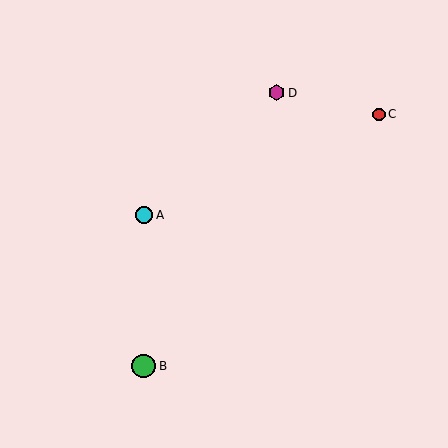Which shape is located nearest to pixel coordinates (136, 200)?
The cyan circle (labeled A) at (144, 215) is nearest to that location.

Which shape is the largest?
The green circle (labeled B) is the largest.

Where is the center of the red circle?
The center of the red circle is at (379, 114).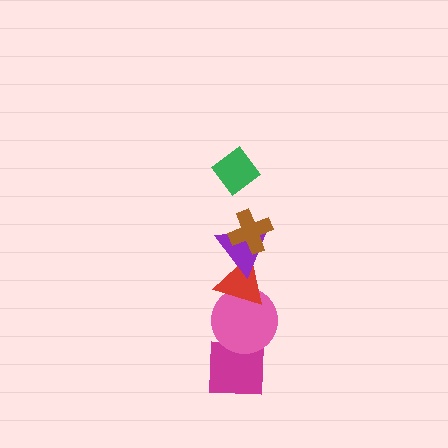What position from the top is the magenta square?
The magenta square is 6th from the top.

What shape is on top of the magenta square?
The pink circle is on top of the magenta square.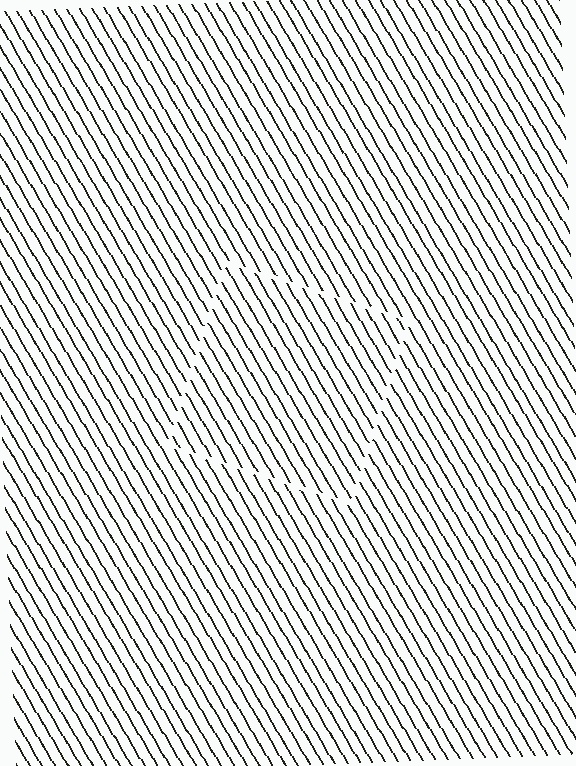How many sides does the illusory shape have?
4 sides — the line-ends trace a square.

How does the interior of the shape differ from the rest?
The interior of the shape contains the same grating, shifted by half a period — the contour is defined by the phase discontinuity where line-ends from the inner and outer gratings abut.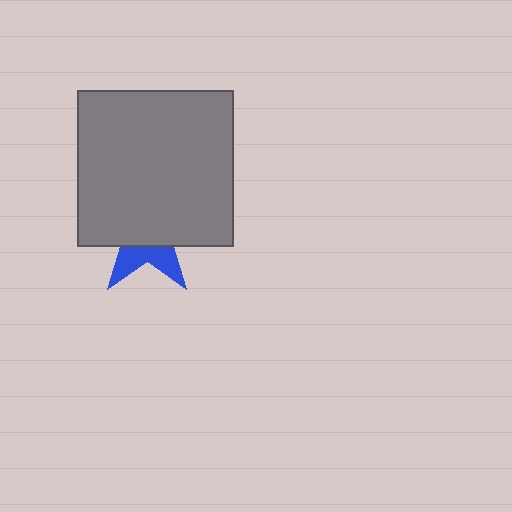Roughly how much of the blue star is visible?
A small part of it is visible (roughly 32%).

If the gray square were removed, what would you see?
You would see the complete blue star.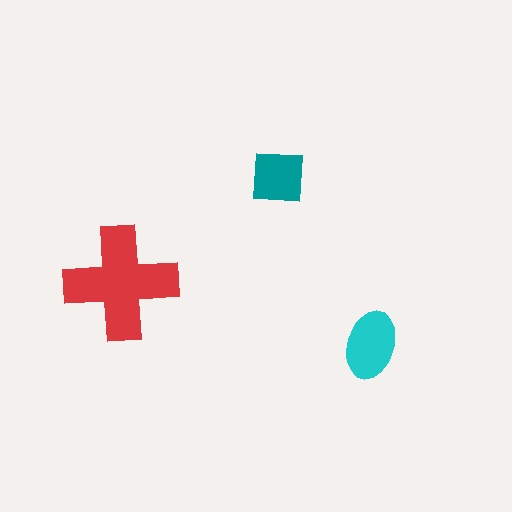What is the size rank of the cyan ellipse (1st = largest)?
2nd.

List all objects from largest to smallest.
The red cross, the cyan ellipse, the teal square.